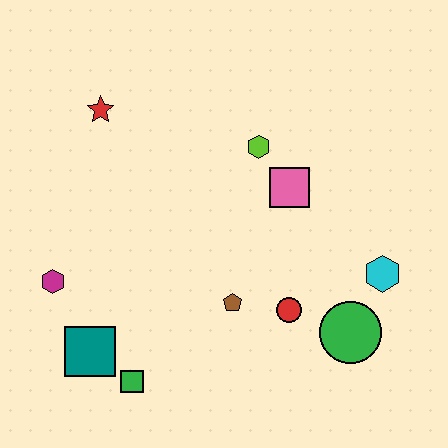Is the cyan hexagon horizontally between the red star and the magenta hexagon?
No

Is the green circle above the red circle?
No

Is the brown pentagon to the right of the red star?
Yes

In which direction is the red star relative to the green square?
The red star is above the green square.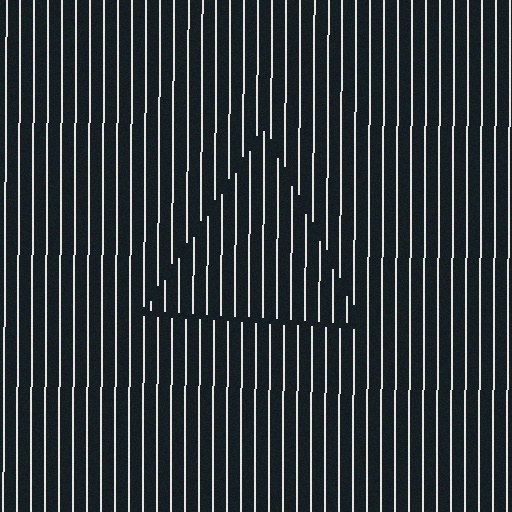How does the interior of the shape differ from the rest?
The interior of the shape contains the same grating, shifted by half a period — the contour is defined by the phase discontinuity where line-ends from the inner and outer gratings abut.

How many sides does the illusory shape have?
3 sides — the line-ends trace a triangle.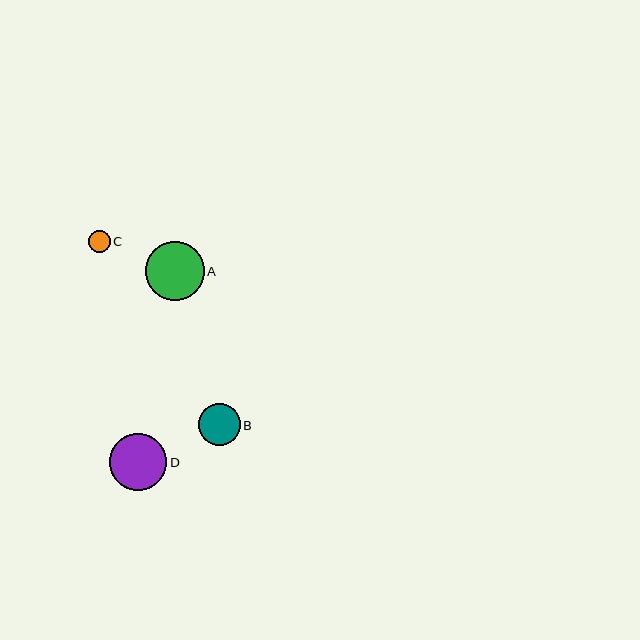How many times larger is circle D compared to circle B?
Circle D is approximately 1.4 times the size of circle B.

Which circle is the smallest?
Circle C is the smallest with a size of approximately 22 pixels.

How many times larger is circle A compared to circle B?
Circle A is approximately 1.4 times the size of circle B.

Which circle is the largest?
Circle A is the largest with a size of approximately 59 pixels.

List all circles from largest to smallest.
From largest to smallest: A, D, B, C.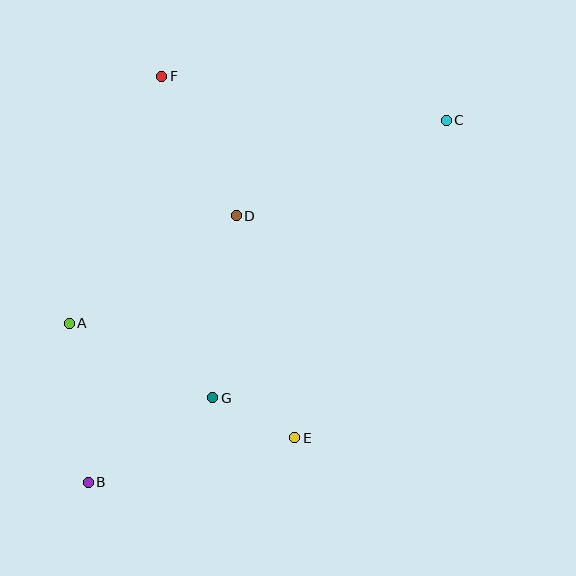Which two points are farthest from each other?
Points B and C are farthest from each other.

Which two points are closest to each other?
Points E and G are closest to each other.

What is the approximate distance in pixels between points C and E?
The distance between C and E is approximately 352 pixels.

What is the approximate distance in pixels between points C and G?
The distance between C and G is approximately 363 pixels.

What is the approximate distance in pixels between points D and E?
The distance between D and E is approximately 230 pixels.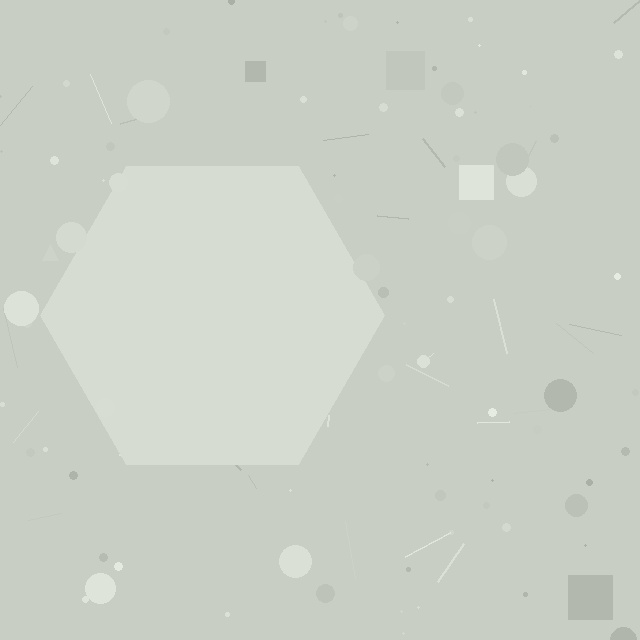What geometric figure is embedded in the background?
A hexagon is embedded in the background.